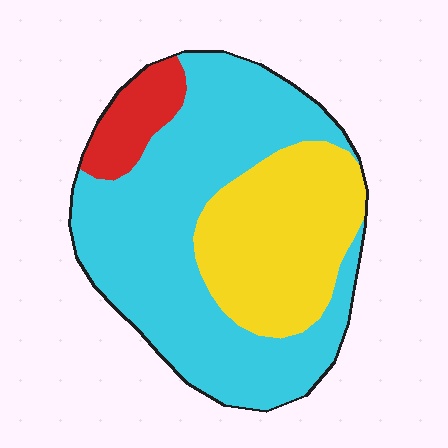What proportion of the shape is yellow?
Yellow takes up between a sixth and a third of the shape.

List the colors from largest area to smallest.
From largest to smallest: cyan, yellow, red.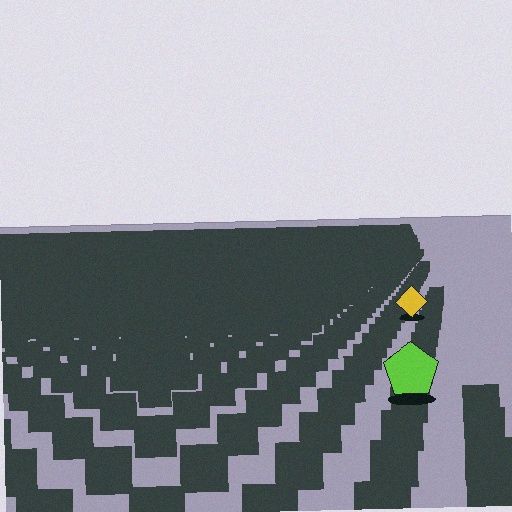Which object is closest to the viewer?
The lime pentagon is closest. The texture marks near it are larger and more spread out.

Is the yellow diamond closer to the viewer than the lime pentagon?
No. The lime pentagon is closer — you can tell from the texture gradient: the ground texture is coarser near it.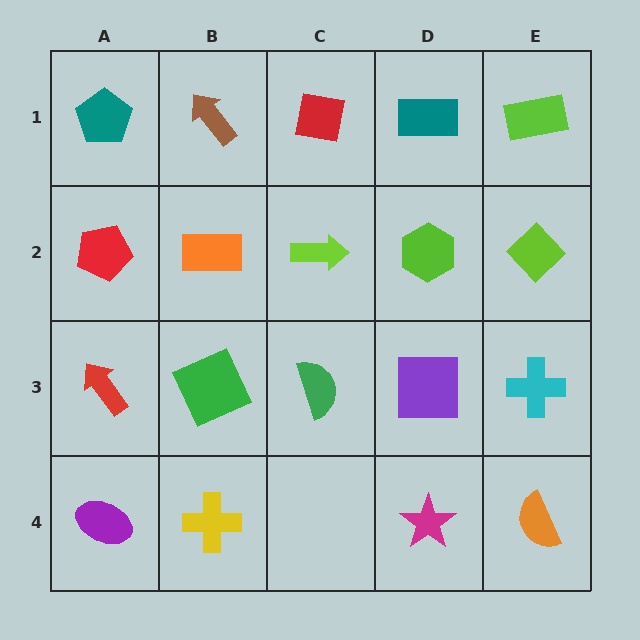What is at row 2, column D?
A lime hexagon.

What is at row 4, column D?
A magenta star.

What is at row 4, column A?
A purple ellipse.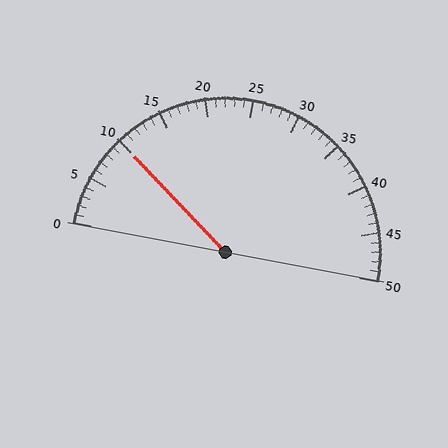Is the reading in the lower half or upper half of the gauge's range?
The reading is in the lower half of the range (0 to 50).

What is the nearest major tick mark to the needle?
The nearest major tick mark is 10.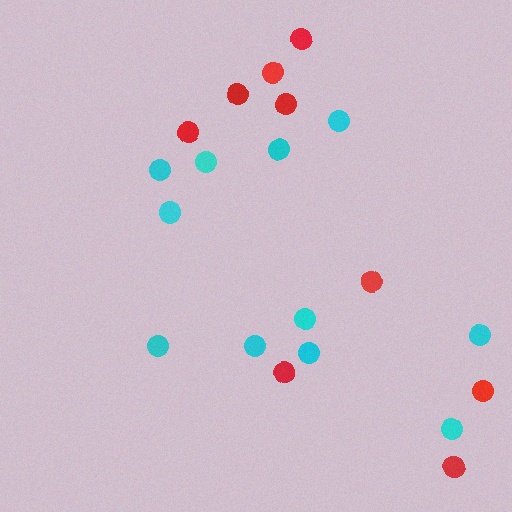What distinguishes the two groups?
There are 2 groups: one group of cyan circles (11) and one group of red circles (9).